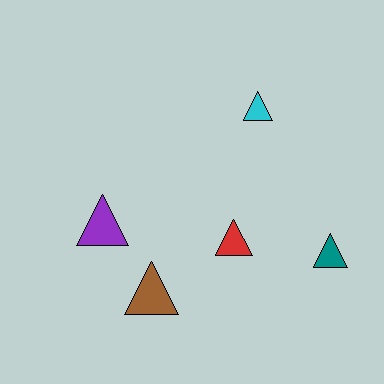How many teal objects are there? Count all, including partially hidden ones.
There is 1 teal object.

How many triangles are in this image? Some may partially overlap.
There are 5 triangles.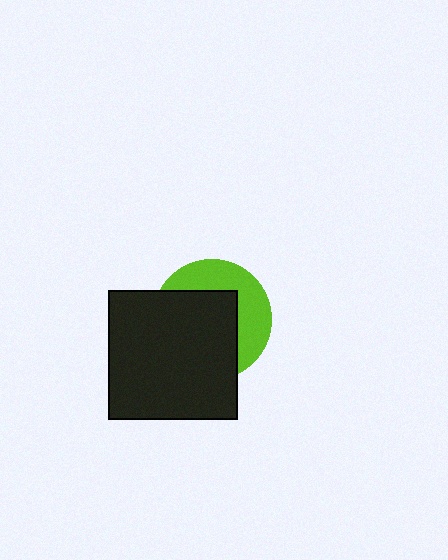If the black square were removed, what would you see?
You would see the complete lime circle.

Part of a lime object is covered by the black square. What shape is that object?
It is a circle.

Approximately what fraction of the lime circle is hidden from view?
Roughly 60% of the lime circle is hidden behind the black square.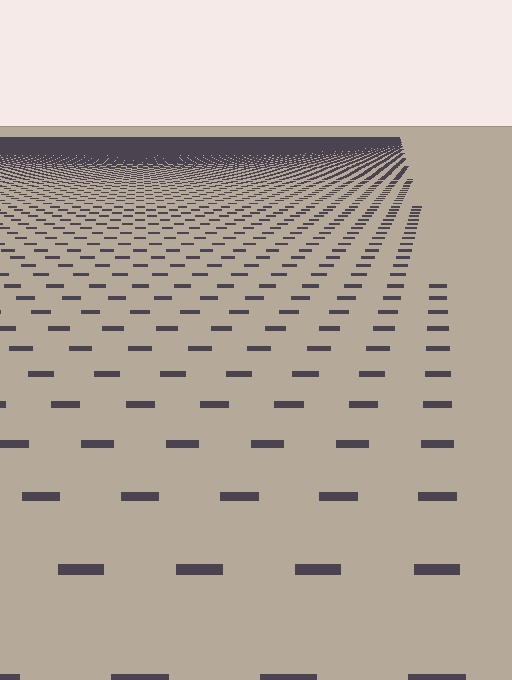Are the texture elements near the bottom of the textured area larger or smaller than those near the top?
Larger. Near the bottom, elements are closer to the viewer and appear at a bigger on-screen size.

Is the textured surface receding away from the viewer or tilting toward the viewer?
The surface is receding away from the viewer. Texture elements get smaller and denser toward the top.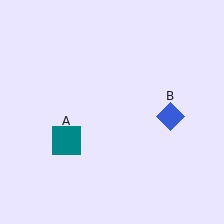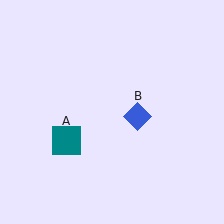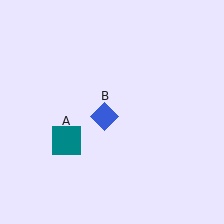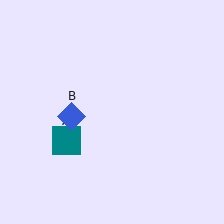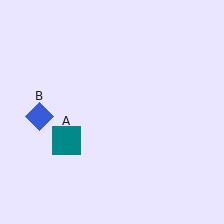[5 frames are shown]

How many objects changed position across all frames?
1 object changed position: blue diamond (object B).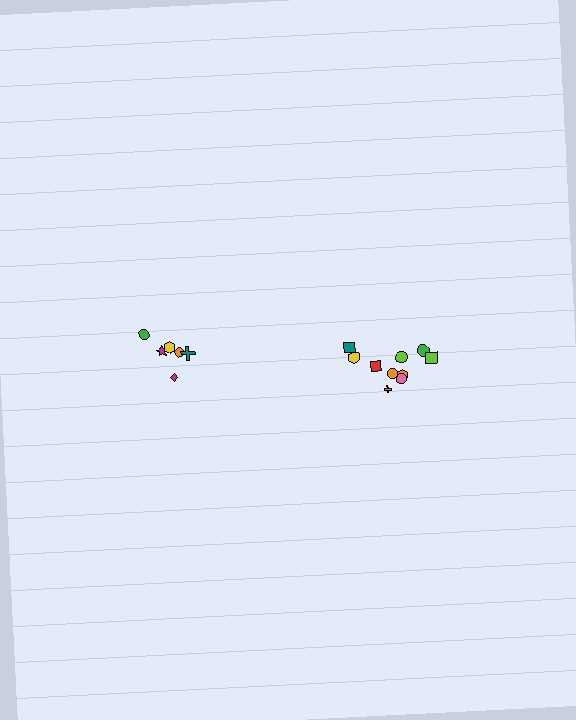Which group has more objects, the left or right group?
The right group.